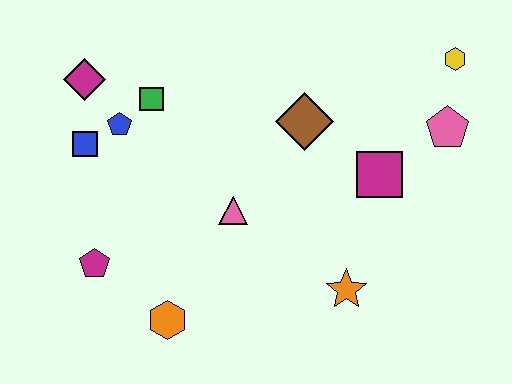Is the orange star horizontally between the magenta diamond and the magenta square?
Yes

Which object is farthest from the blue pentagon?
The yellow hexagon is farthest from the blue pentagon.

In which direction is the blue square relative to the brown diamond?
The blue square is to the left of the brown diamond.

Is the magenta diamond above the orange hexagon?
Yes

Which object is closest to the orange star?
The magenta square is closest to the orange star.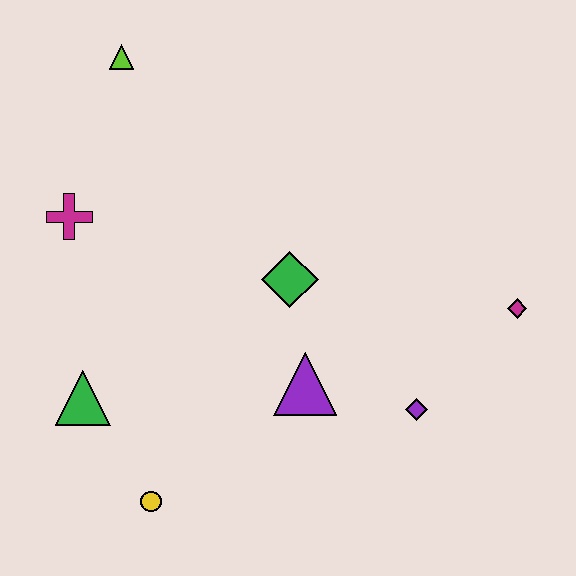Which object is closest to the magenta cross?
The lime triangle is closest to the magenta cross.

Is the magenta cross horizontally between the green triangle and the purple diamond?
No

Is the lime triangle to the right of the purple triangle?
No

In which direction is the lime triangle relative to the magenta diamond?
The lime triangle is to the left of the magenta diamond.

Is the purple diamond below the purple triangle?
Yes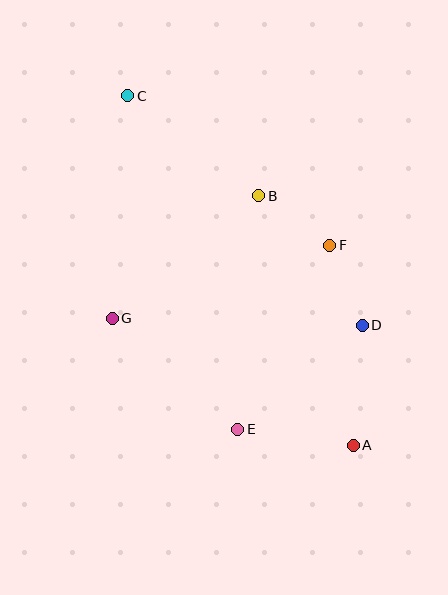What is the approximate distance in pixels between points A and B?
The distance between A and B is approximately 267 pixels.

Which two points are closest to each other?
Points D and F are closest to each other.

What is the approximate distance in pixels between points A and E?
The distance between A and E is approximately 117 pixels.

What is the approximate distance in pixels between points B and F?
The distance between B and F is approximately 87 pixels.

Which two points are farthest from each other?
Points A and C are farthest from each other.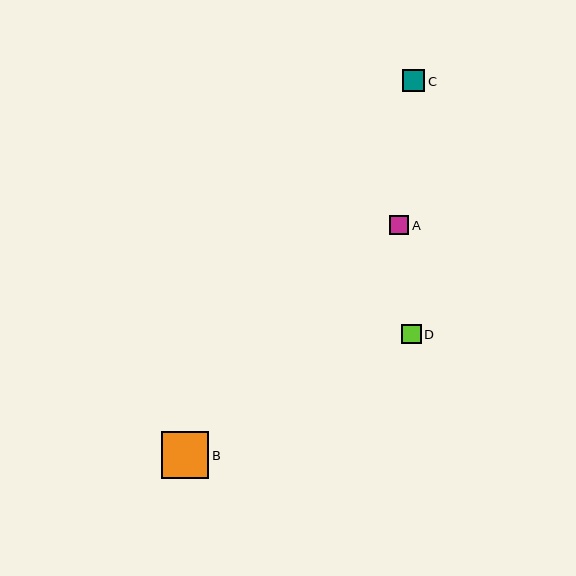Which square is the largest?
Square B is the largest with a size of approximately 47 pixels.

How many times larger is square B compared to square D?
Square B is approximately 2.4 times the size of square D.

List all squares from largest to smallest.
From largest to smallest: B, C, D, A.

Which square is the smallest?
Square A is the smallest with a size of approximately 19 pixels.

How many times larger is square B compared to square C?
Square B is approximately 2.2 times the size of square C.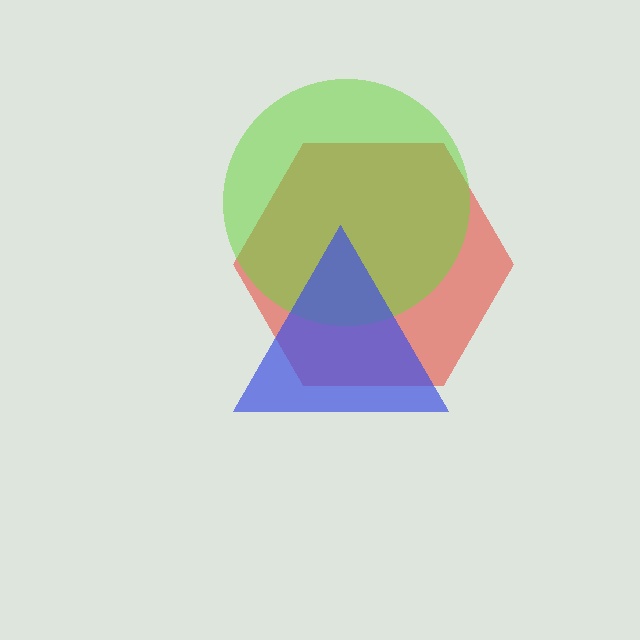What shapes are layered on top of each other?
The layered shapes are: a red hexagon, a lime circle, a blue triangle.